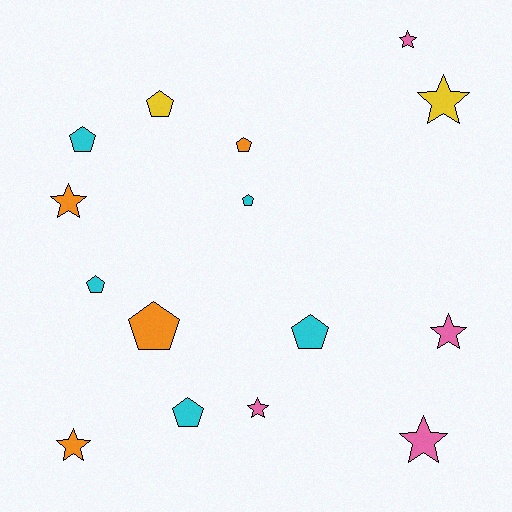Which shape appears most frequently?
Pentagon, with 8 objects.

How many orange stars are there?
There are 2 orange stars.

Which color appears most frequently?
Cyan, with 5 objects.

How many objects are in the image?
There are 15 objects.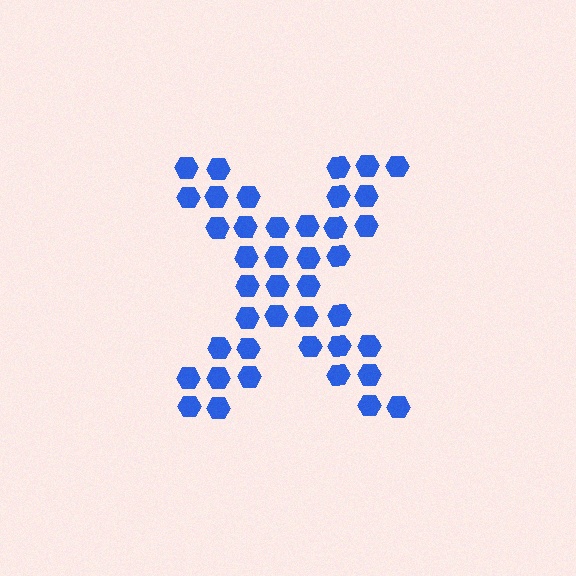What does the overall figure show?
The overall figure shows the letter X.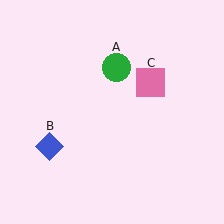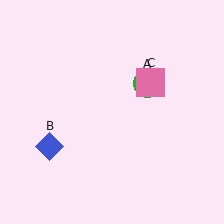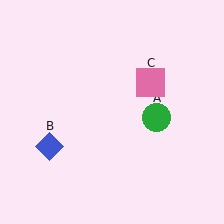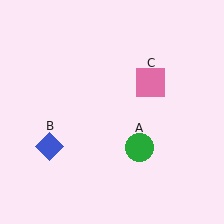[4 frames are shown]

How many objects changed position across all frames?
1 object changed position: green circle (object A).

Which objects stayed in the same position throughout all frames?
Blue diamond (object B) and pink square (object C) remained stationary.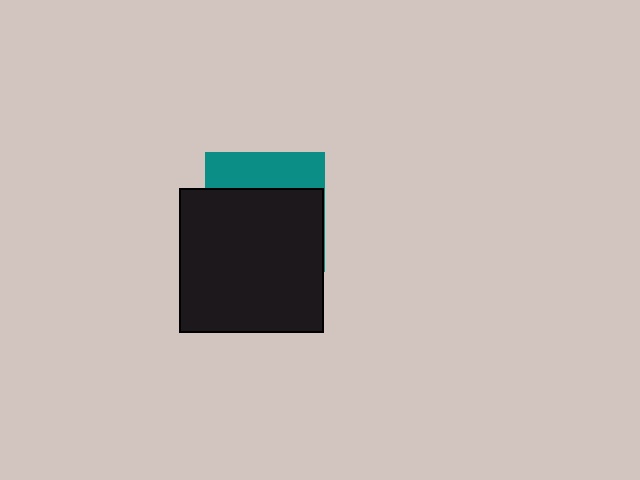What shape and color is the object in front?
The object in front is a black square.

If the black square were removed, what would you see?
You would see the complete teal square.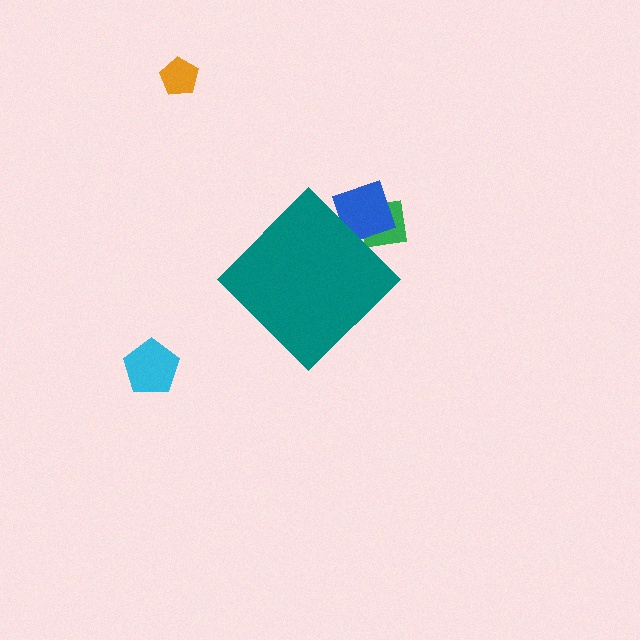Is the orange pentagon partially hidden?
No, the orange pentagon is fully visible.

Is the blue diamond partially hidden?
Yes, the blue diamond is partially hidden behind the teal diamond.